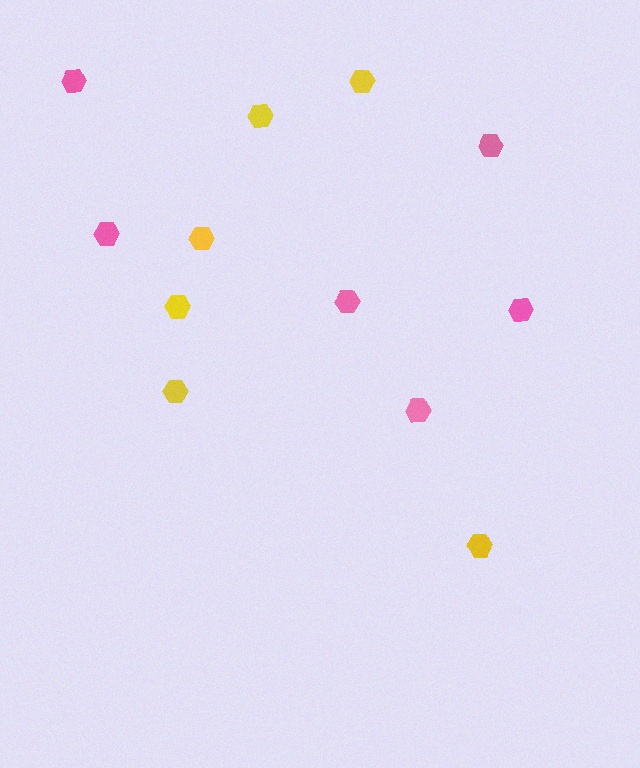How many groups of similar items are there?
There are 2 groups: one group of pink hexagons (6) and one group of yellow hexagons (6).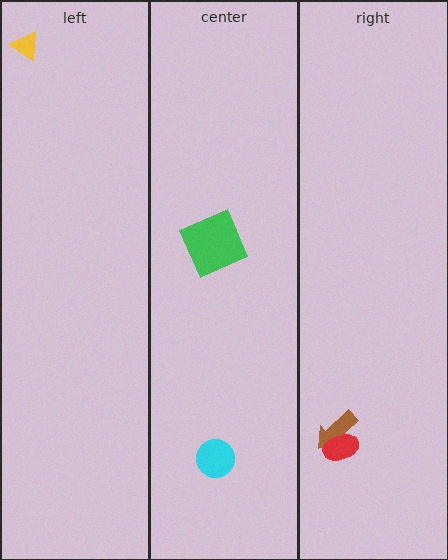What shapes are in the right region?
The brown arrow, the red ellipse.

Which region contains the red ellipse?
The right region.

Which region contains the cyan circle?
The center region.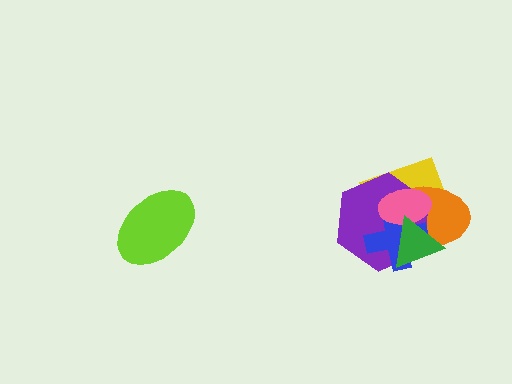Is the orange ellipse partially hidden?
Yes, it is partially covered by another shape.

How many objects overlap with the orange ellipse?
5 objects overlap with the orange ellipse.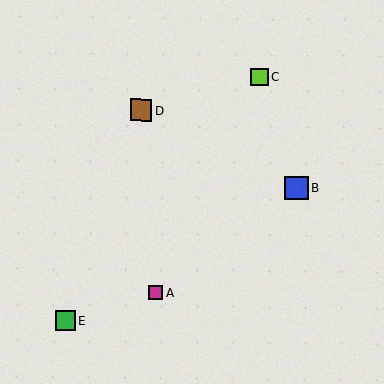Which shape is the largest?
The blue square (labeled B) is the largest.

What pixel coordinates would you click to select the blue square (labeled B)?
Click at (297, 188) to select the blue square B.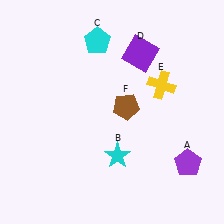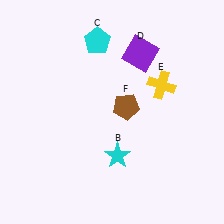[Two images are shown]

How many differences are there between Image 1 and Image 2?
There is 1 difference between the two images.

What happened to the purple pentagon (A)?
The purple pentagon (A) was removed in Image 2. It was in the bottom-right area of Image 1.